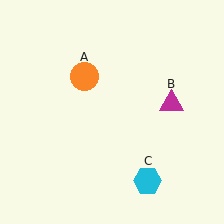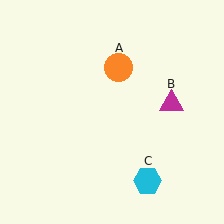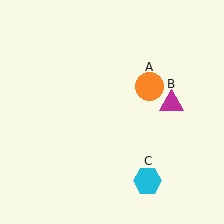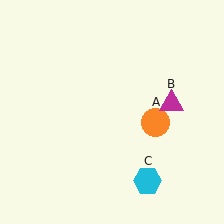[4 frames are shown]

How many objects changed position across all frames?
1 object changed position: orange circle (object A).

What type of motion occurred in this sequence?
The orange circle (object A) rotated clockwise around the center of the scene.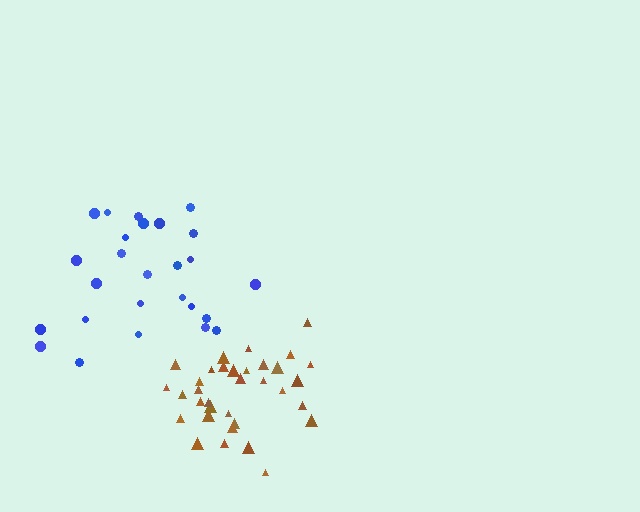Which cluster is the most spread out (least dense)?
Blue.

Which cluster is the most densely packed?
Brown.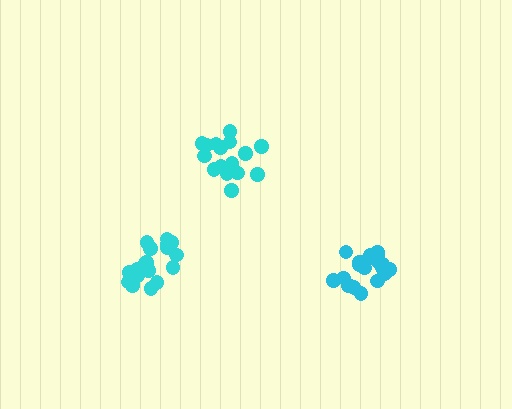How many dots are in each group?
Group 1: 16 dots, Group 2: 20 dots, Group 3: 18 dots (54 total).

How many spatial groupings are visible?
There are 3 spatial groupings.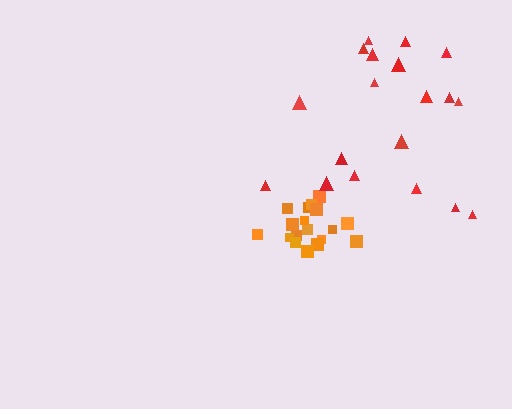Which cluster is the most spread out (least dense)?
Red.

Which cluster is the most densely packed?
Orange.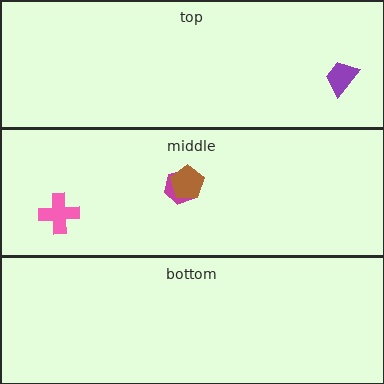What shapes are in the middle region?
The pink cross, the magenta hexagon, the brown pentagon.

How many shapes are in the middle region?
3.